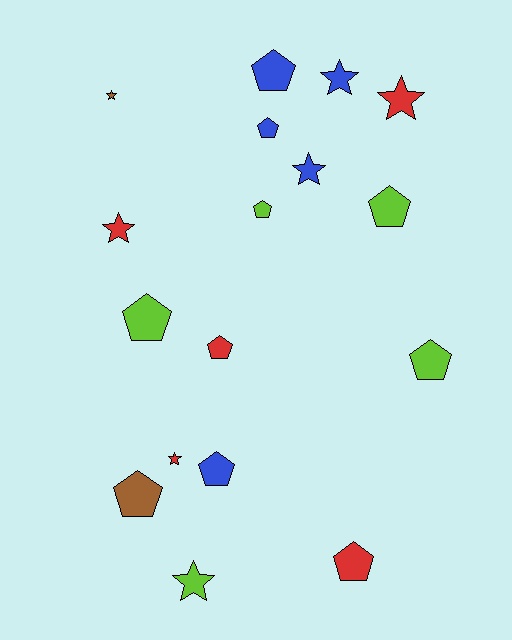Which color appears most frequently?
Blue, with 5 objects.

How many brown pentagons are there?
There is 1 brown pentagon.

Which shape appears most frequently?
Pentagon, with 10 objects.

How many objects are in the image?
There are 17 objects.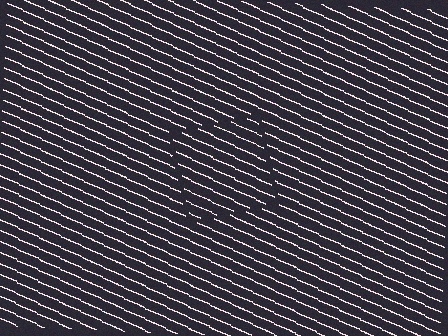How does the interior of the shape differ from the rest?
The interior of the shape contains the same grating, shifted by half a period — the contour is defined by the phase discontinuity where line-ends from the inner and outer gratings abut.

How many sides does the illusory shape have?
4 sides — the line-ends trace a square.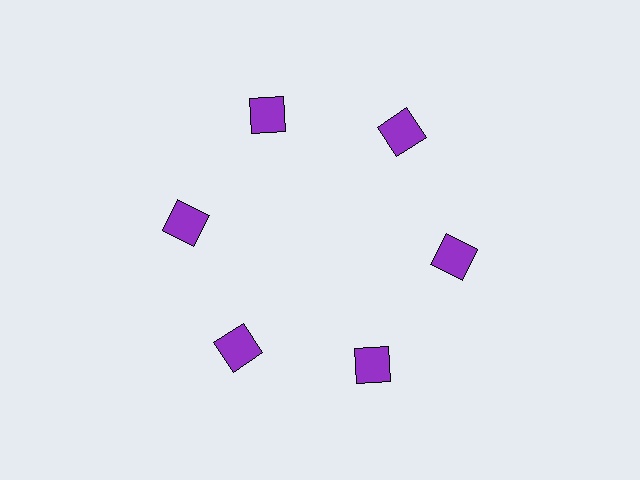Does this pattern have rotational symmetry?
Yes, this pattern has 6-fold rotational symmetry. It looks the same after rotating 60 degrees around the center.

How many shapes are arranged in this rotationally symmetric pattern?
There are 6 shapes, arranged in 6 groups of 1.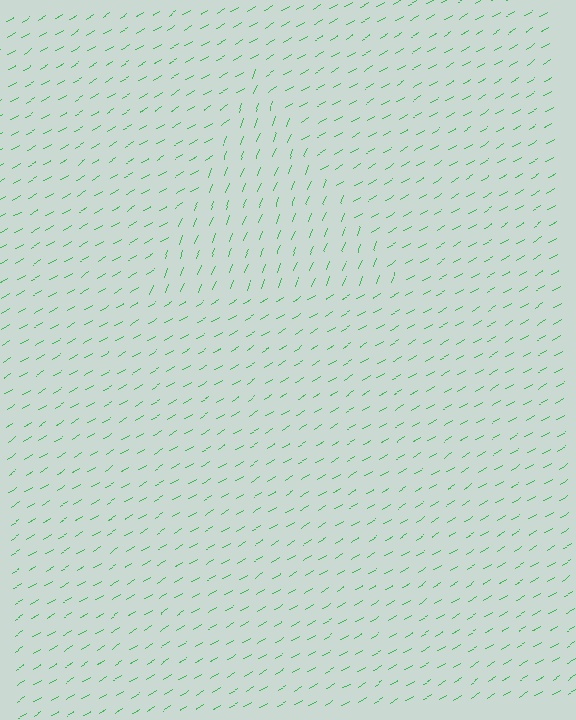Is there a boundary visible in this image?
Yes, there is a texture boundary formed by a change in line orientation.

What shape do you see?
I see a triangle.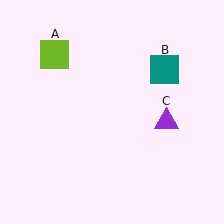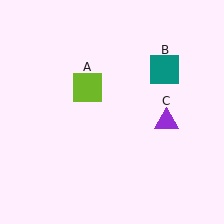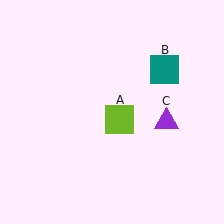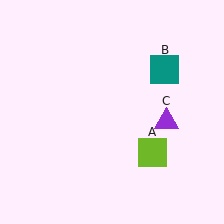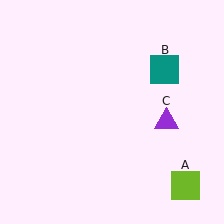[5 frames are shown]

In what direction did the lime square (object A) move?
The lime square (object A) moved down and to the right.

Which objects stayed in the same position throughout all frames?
Teal square (object B) and purple triangle (object C) remained stationary.